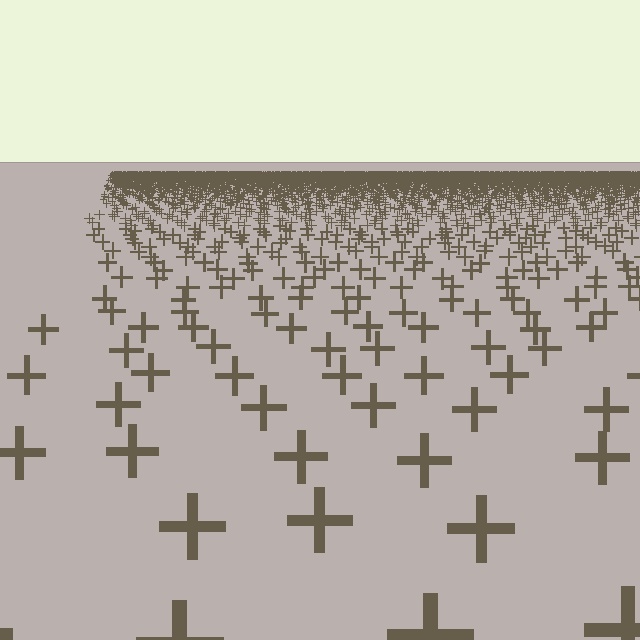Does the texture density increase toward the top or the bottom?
Density increases toward the top.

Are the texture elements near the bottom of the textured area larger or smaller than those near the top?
Larger. Near the bottom, elements are closer to the viewer and appear at a bigger on-screen size.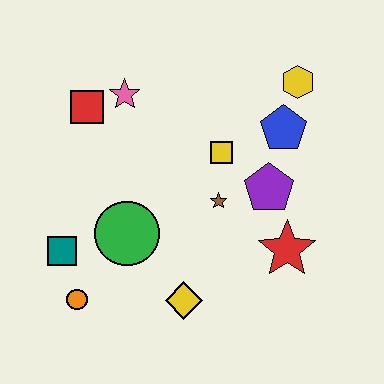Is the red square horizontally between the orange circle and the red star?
Yes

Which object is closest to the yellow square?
The brown star is closest to the yellow square.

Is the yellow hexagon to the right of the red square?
Yes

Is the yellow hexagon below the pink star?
No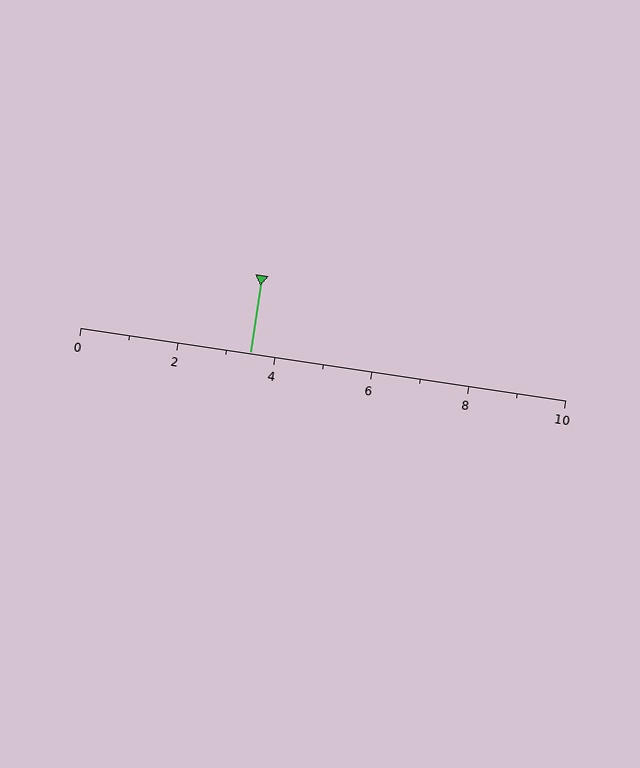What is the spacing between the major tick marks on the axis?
The major ticks are spaced 2 apart.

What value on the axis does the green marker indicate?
The marker indicates approximately 3.5.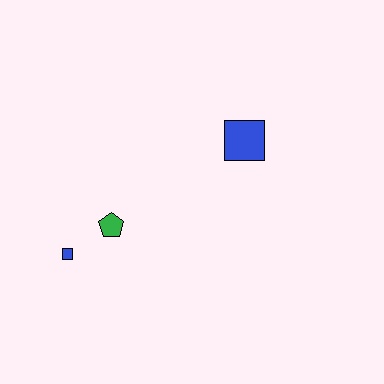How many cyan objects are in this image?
There are no cyan objects.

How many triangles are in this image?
There are no triangles.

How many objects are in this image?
There are 3 objects.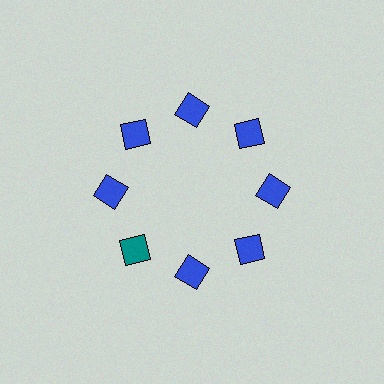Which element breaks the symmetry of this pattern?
The teal diamond at roughly the 8 o'clock position breaks the symmetry. All other shapes are blue diamonds.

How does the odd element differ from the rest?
It has a different color: teal instead of blue.